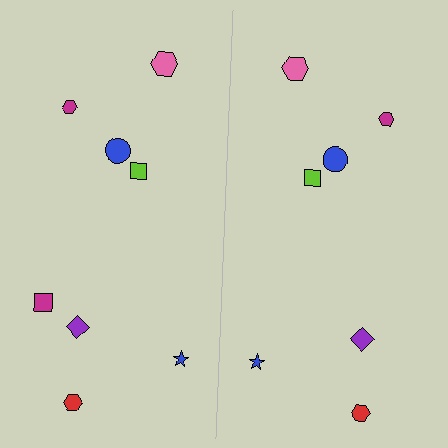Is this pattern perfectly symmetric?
No, the pattern is not perfectly symmetric. A magenta square is missing from the right side.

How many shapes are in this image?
There are 15 shapes in this image.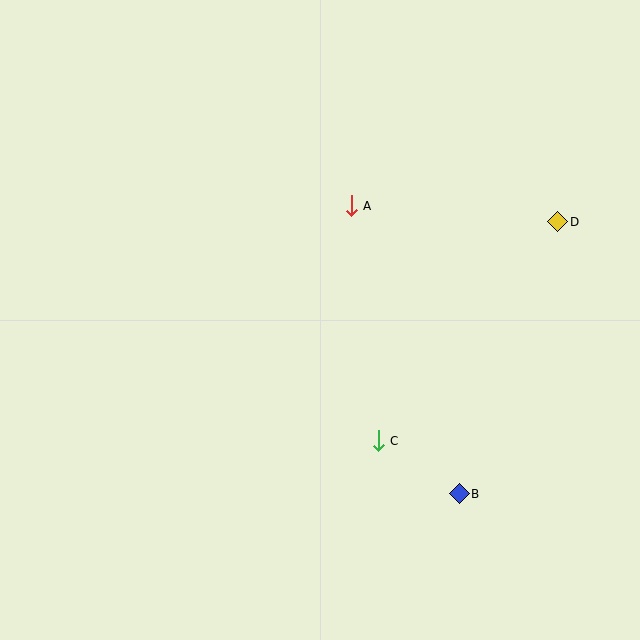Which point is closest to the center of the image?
Point A at (351, 206) is closest to the center.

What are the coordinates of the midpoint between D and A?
The midpoint between D and A is at (454, 214).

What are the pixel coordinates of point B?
Point B is at (459, 494).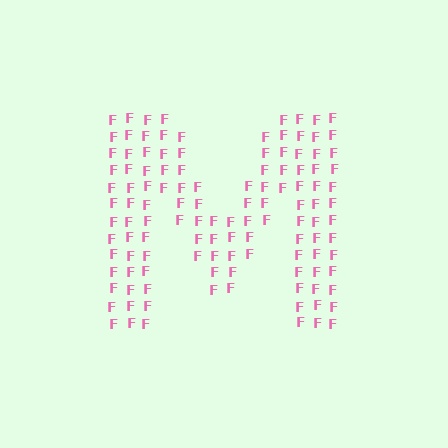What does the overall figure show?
The overall figure shows the letter M.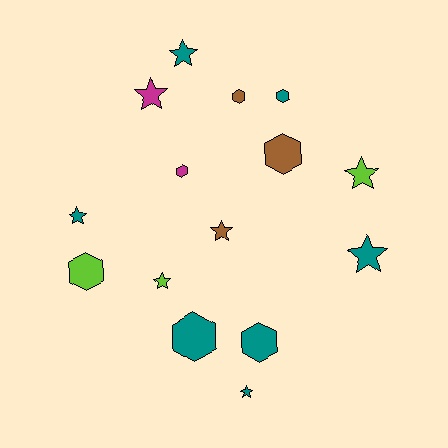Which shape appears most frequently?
Star, with 8 objects.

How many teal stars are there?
There are 4 teal stars.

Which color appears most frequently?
Teal, with 7 objects.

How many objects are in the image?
There are 15 objects.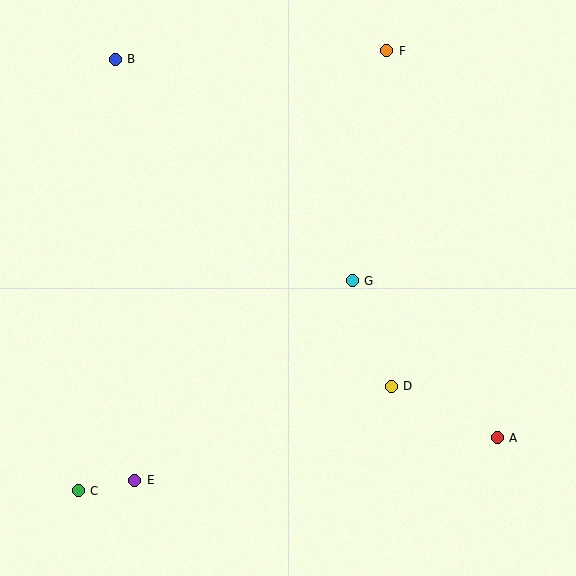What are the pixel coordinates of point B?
Point B is at (115, 59).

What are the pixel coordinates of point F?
Point F is at (387, 51).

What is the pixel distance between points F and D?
The distance between F and D is 335 pixels.